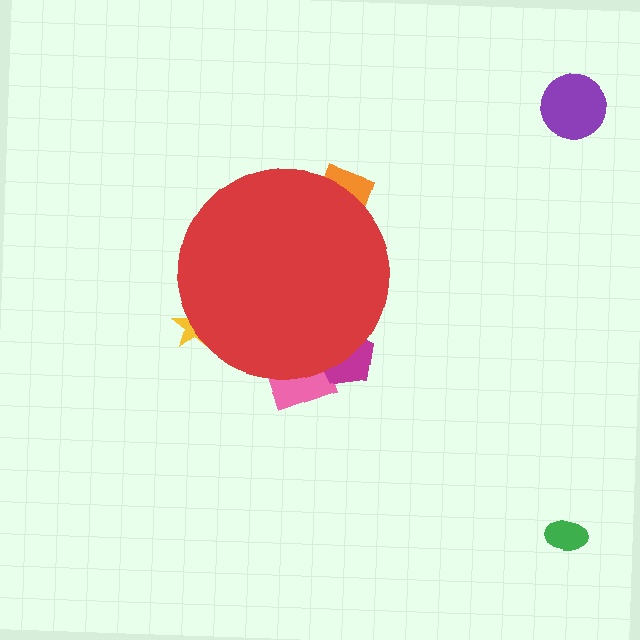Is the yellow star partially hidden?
Yes, the yellow star is partially hidden behind the red circle.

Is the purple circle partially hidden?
No, the purple circle is fully visible.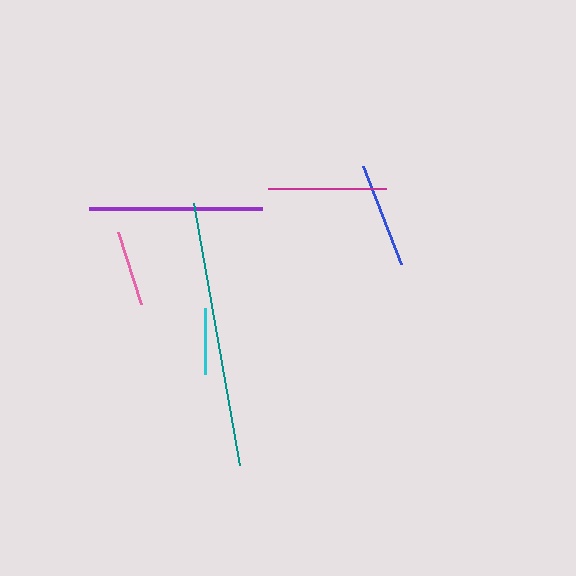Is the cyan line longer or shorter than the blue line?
The blue line is longer than the cyan line.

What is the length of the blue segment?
The blue segment is approximately 106 pixels long.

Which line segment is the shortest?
The cyan line is the shortest at approximately 65 pixels.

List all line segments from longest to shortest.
From longest to shortest: teal, purple, magenta, blue, pink, cyan.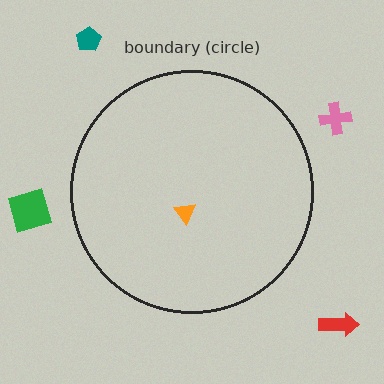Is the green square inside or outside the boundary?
Outside.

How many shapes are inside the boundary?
1 inside, 4 outside.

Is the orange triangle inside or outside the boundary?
Inside.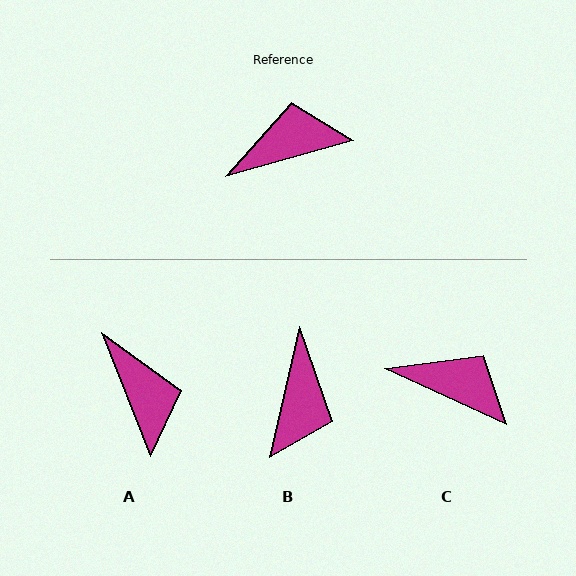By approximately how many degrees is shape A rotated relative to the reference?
Approximately 84 degrees clockwise.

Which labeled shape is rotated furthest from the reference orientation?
B, about 119 degrees away.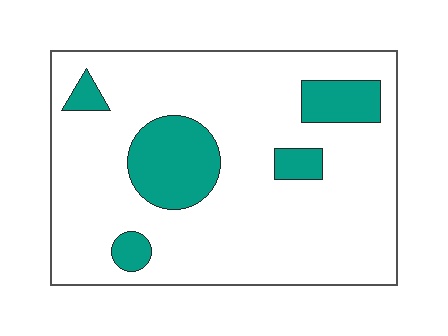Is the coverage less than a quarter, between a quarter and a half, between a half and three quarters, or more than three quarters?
Less than a quarter.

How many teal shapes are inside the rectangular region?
5.